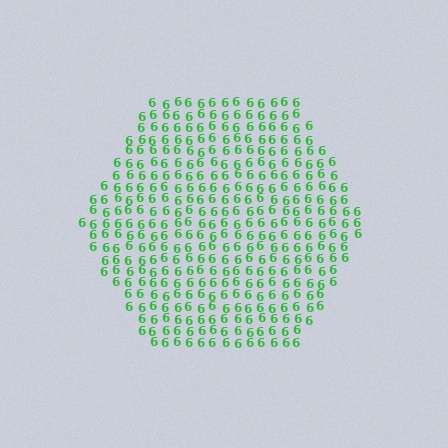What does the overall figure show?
The overall figure shows a hexagon.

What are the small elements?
The small elements are digit 6's.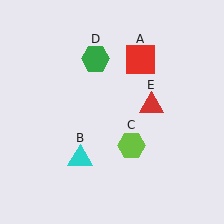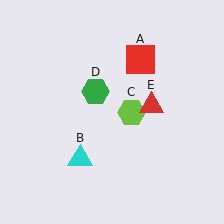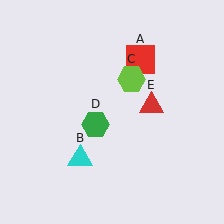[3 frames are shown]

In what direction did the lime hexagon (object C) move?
The lime hexagon (object C) moved up.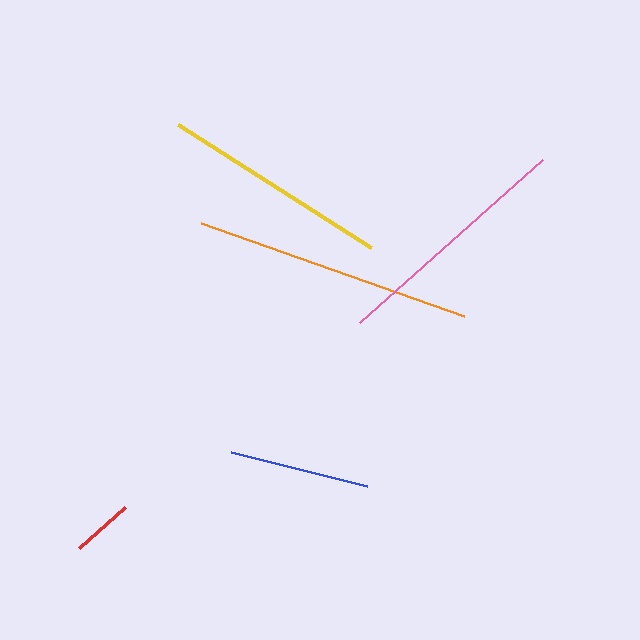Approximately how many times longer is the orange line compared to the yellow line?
The orange line is approximately 1.2 times the length of the yellow line.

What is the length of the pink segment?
The pink segment is approximately 245 pixels long.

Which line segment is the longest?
The orange line is the longest at approximately 278 pixels.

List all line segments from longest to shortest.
From longest to shortest: orange, pink, yellow, blue, red.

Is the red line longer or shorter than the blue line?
The blue line is longer than the red line.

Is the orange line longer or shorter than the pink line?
The orange line is longer than the pink line.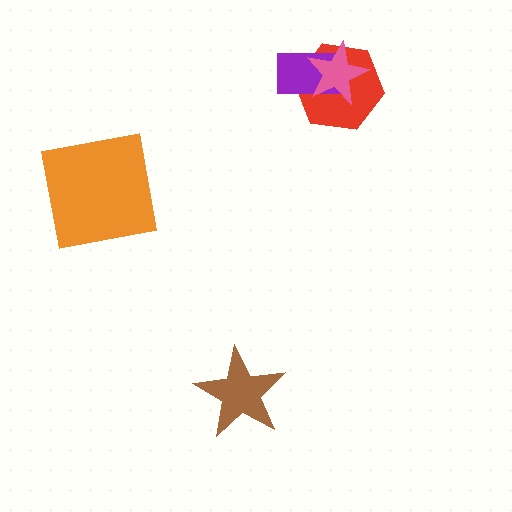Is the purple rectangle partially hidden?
Yes, it is partially covered by another shape.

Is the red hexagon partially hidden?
Yes, it is partially covered by another shape.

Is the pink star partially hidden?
No, no other shape covers it.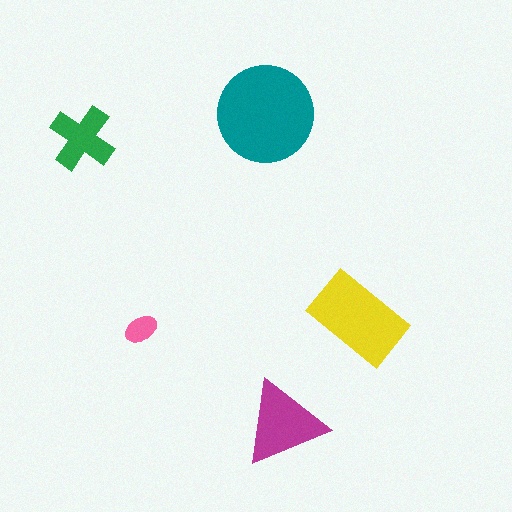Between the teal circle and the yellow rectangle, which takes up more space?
The teal circle.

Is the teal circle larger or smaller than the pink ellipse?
Larger.